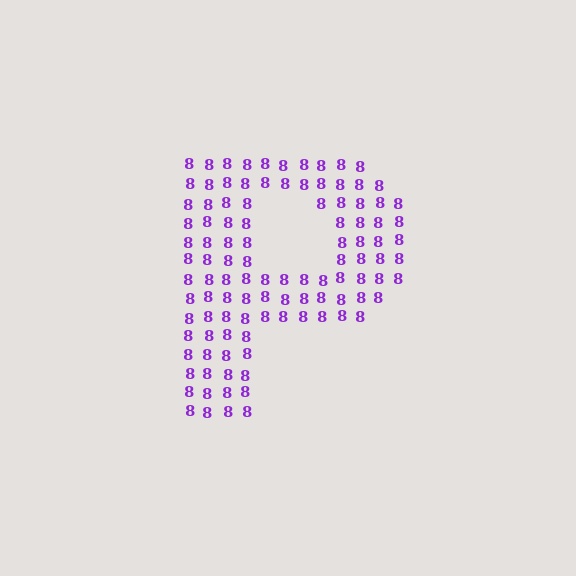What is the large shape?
The large shape is the letter P.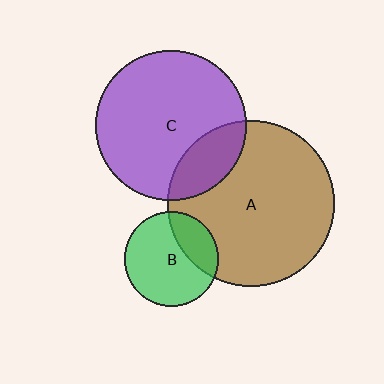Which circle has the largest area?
Circle A (brown).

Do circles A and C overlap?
Yes.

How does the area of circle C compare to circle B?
Approximately 2.6 times.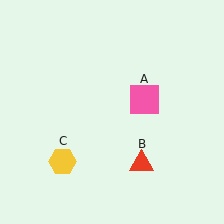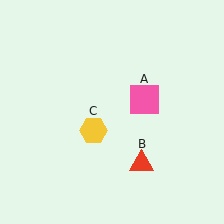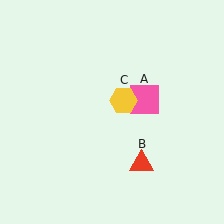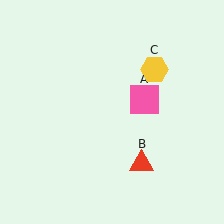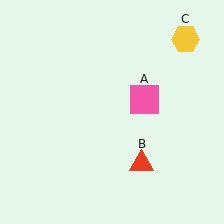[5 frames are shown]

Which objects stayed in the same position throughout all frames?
Pink square (object A) and red triangle (object B) remained stationary.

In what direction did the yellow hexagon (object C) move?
The yellow hexagon (object C) moved up and to the right.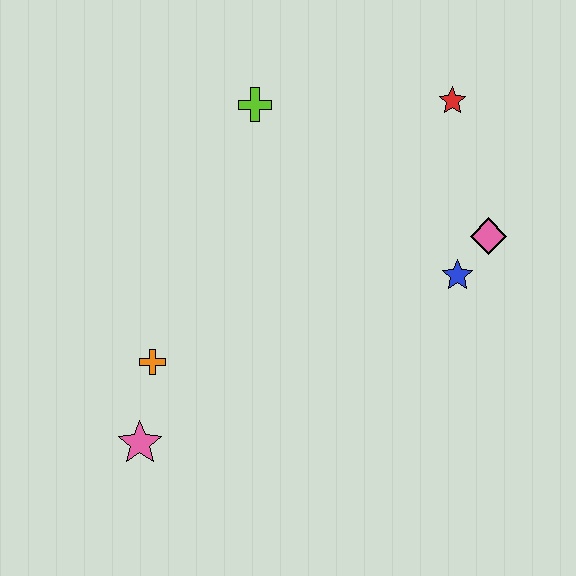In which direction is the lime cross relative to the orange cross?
The lime cross is above the orange cross.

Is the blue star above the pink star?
Yes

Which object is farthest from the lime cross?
The pink star is farthest from the lime cross.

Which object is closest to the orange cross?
The pink star is closest to the orange cross.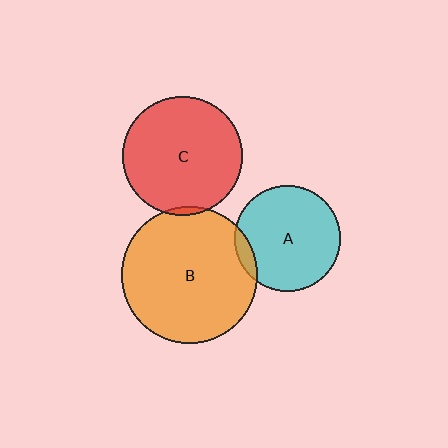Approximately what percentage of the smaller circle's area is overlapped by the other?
Approximately 10%.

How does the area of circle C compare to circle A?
Approximately 1.3 times.